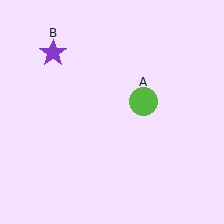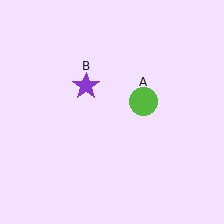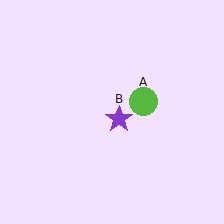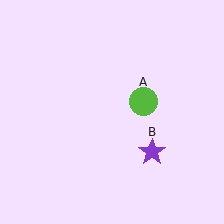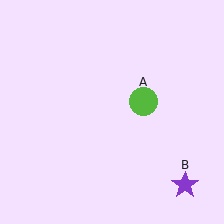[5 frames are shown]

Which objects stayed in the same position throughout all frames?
Lime circle (object A) remained stationary.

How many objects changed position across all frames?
1 object changed position: purple star (object B).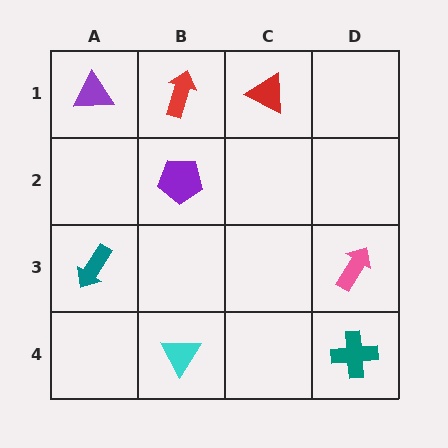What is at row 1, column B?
A red arrow.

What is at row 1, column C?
A red triangle.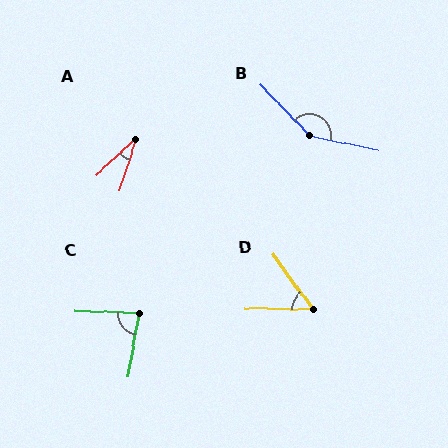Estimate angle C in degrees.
Approximately 81 degrees.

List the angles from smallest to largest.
A (30°), D (53°), C (81°), B (145°).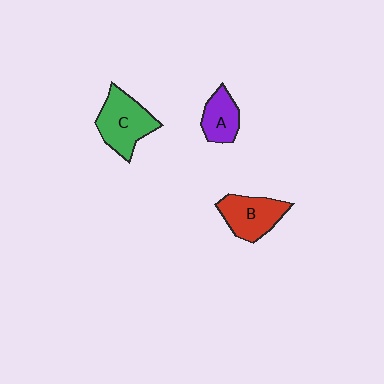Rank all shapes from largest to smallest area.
From largest to smallest: C (green), B (red), A (purple).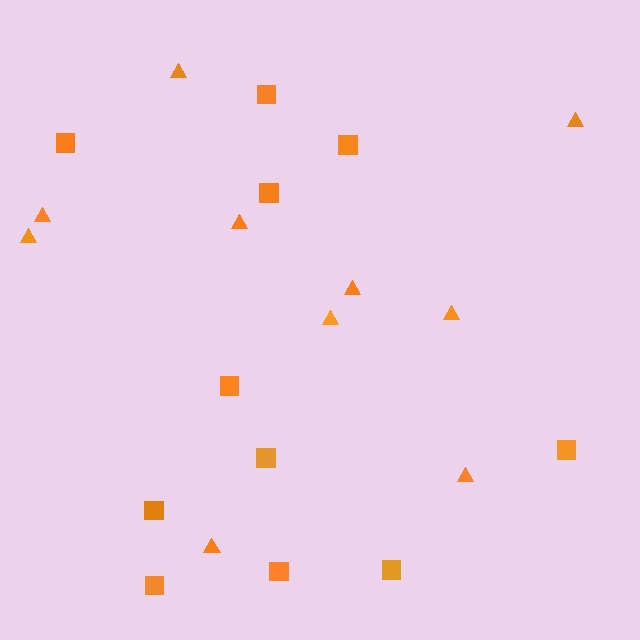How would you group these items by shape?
There are 2 groups: one group of squares (11) and one group of triangles (10).